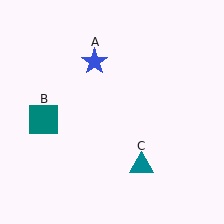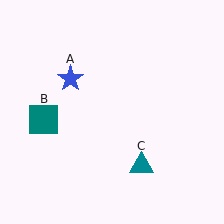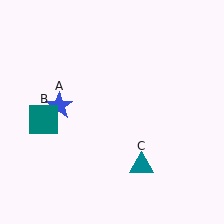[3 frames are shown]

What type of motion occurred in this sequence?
The blue star (object A) rotated counterclockwise around the center of the scene.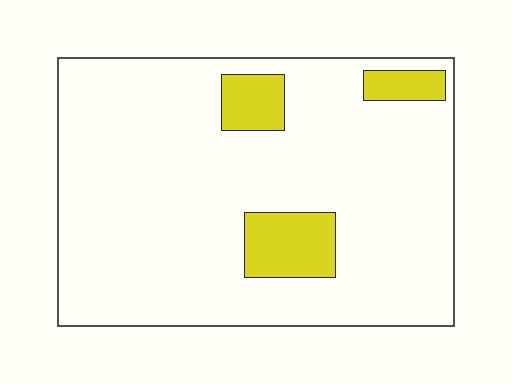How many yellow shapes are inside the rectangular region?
3.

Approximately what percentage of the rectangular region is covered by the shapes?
Approximately 10%.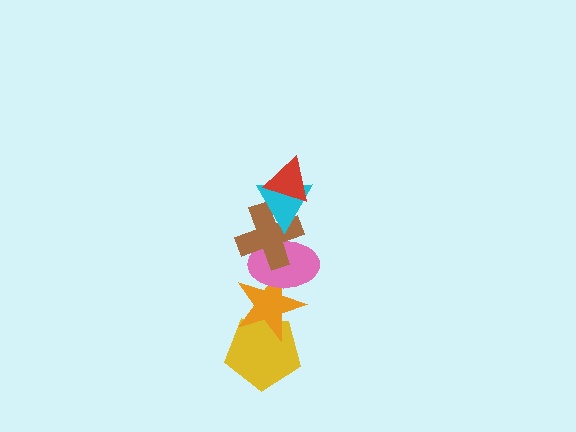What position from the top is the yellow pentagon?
The yellow pentagon is 6th from the top.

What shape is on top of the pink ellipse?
The brown cross is on top of the pink ellipse.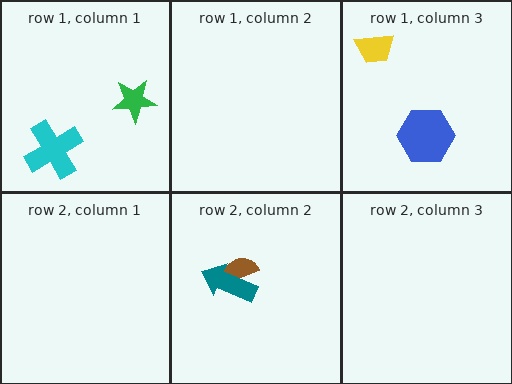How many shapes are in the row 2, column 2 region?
2.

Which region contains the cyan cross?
The row 1, column 1 region.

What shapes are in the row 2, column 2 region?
The brown semicircle, the teal arrow.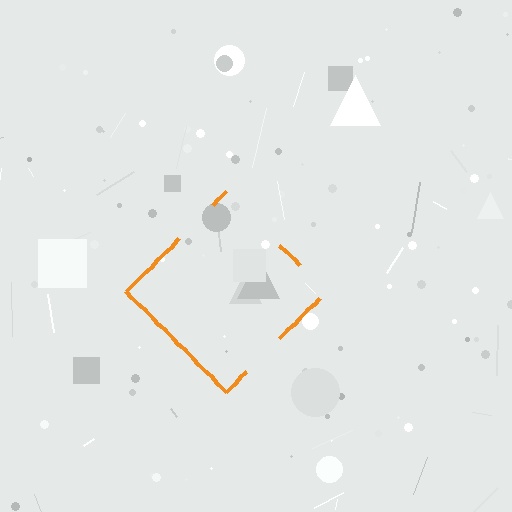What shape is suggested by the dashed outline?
The dashed outline suggests a diamond.